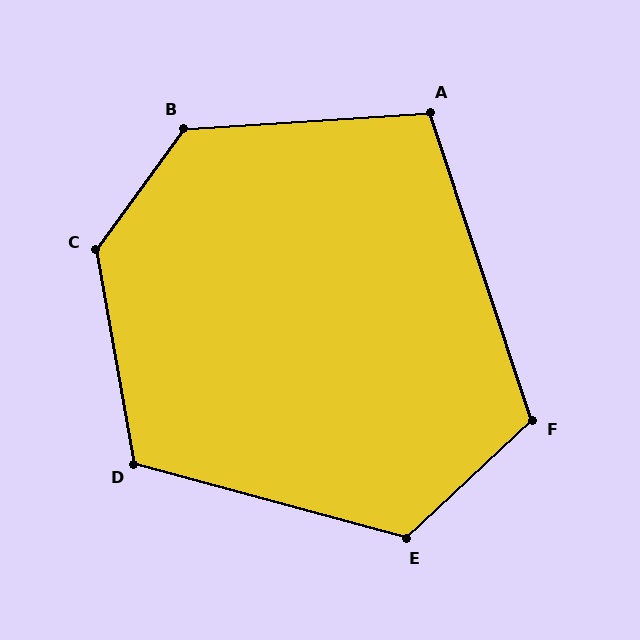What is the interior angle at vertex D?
Approximately 115 degrees (obtuse).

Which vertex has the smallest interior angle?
A, at approximately 105 degrees.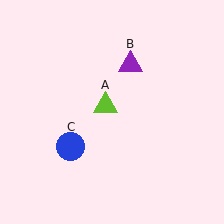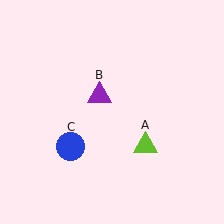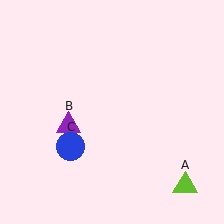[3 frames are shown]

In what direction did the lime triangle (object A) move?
The lime triangle (object A) moved down and to the right.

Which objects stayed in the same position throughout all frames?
Blue circle (object C) remained stationary.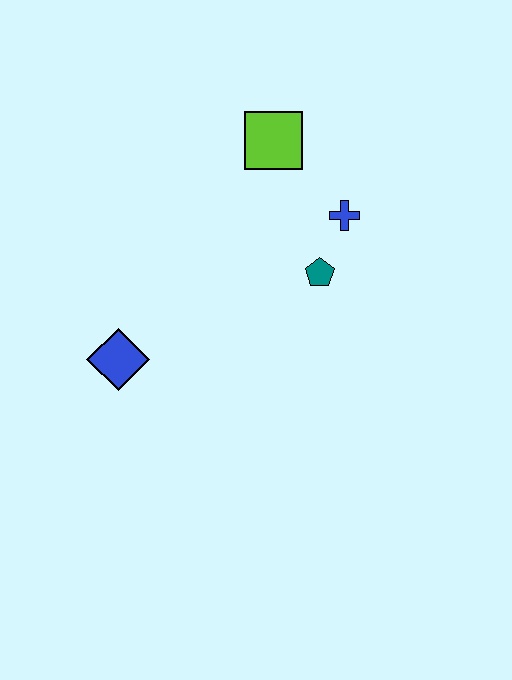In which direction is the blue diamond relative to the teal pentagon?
The blue diamond is to the left of the teal pentagon.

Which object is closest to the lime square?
The blue cross is closest to the lime square.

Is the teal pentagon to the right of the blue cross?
No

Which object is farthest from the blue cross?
The blue diamond is farthest from the blue cross.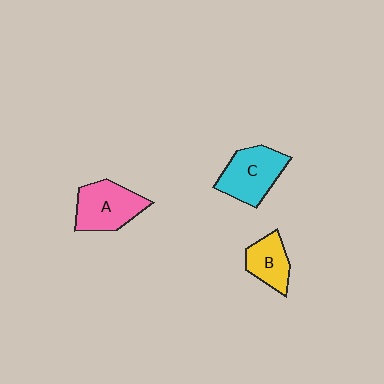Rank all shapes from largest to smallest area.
From largest to smallest: A (pink), C (cyan), B (yellow).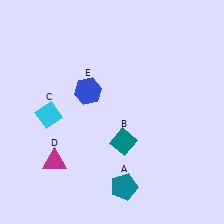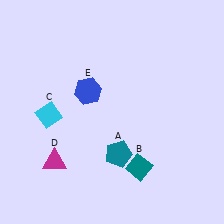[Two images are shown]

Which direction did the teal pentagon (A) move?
The teal pentagon (A) moved up.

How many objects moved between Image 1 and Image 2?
2 objects moved between the two images.